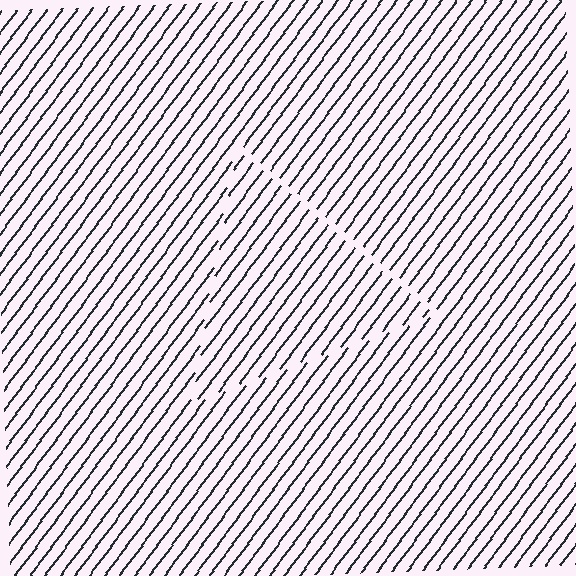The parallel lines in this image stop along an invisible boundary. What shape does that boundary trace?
An illusory triangle. The interior of the shape contains the same grating, shifted by half a period — the contour is defined by the phase discontinuity where line-ends from the inner and outer gratings abut.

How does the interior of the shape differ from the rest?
The interior of the shape contains the same grating, shifted by half a period — the contour is defined by the phase discontinuity where line-ends from the inner and outer gratings abut.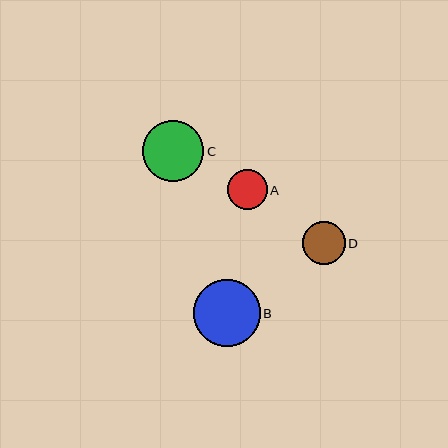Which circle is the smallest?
Circle A is the smallest with a size of approximately 40 pixels.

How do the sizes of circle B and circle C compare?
Circle B and circle C are approximately the same size.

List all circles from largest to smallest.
From largest to smallest: B, C, D, A.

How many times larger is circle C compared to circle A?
Circle C is approximately 1.6 times the size of circle A.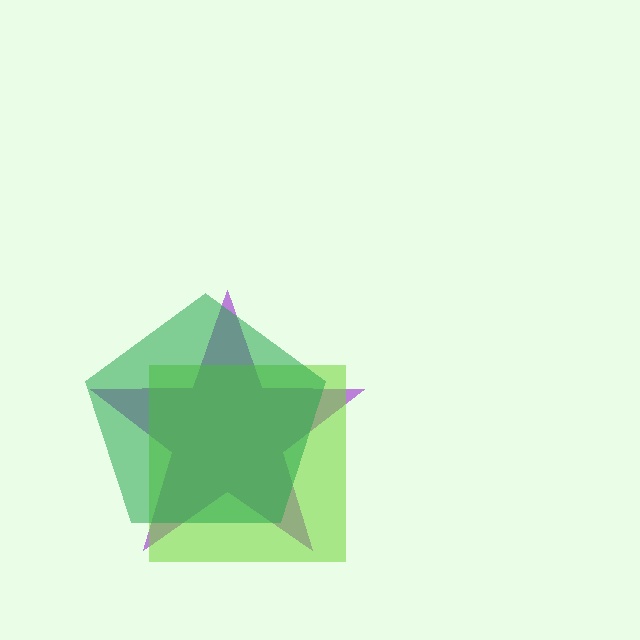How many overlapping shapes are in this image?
There are 3 overlapping shapes in the image.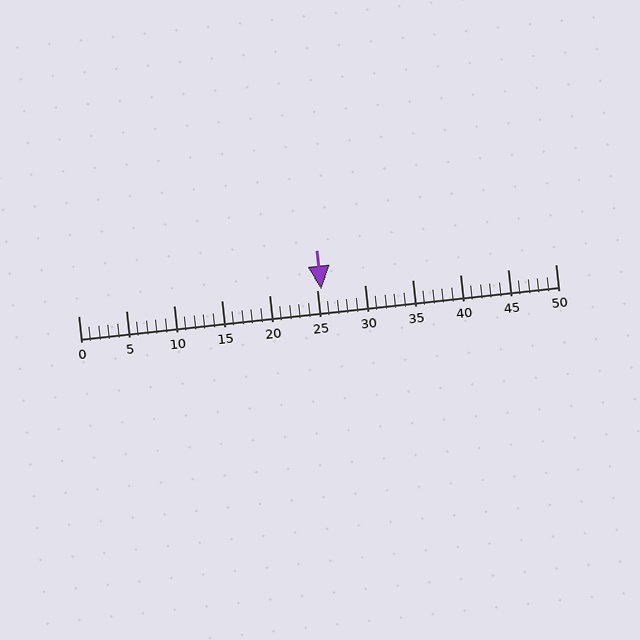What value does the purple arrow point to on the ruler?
The purple arrow points to approximately 26.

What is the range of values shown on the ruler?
The ruler shows values from 0 to 50.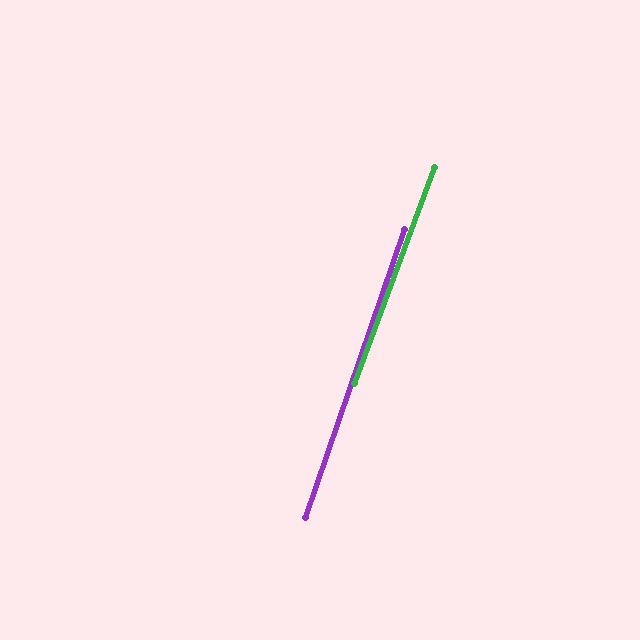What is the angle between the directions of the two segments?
Approximately 1 degree.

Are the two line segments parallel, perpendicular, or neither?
Parallel — their directions differ by only 1.3°.